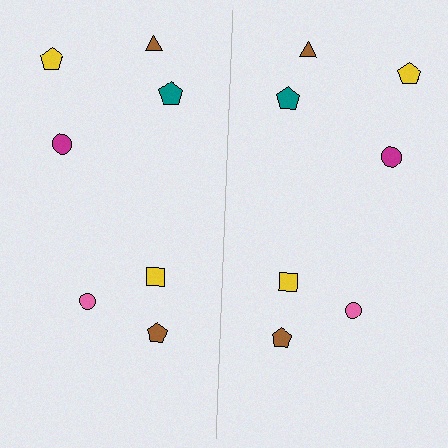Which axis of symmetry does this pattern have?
The pattern has a vertical axis of symmetry running through the center of the image.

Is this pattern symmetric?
Yes, this pattern has bilateral (reflection) symmetry.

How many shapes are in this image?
There are 14 shapes in this image.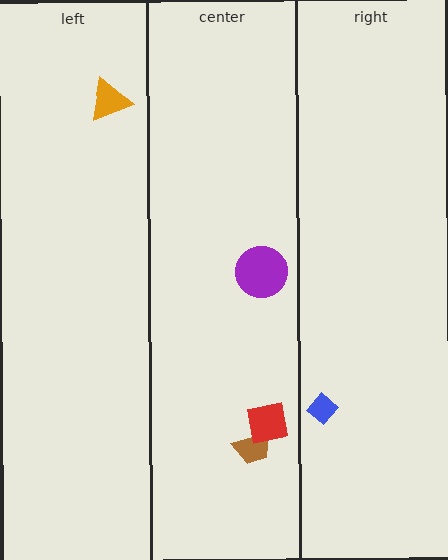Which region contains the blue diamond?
The right region.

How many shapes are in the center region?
3.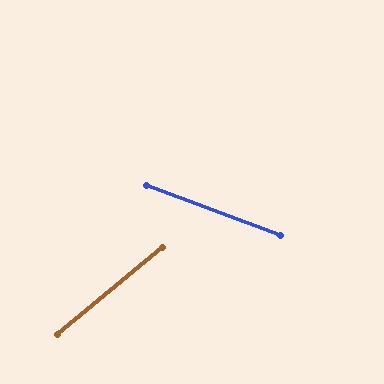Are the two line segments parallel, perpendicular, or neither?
Neither parallel nor perpendicular — they differ by about 60°.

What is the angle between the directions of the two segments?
Approximately 60 degrees.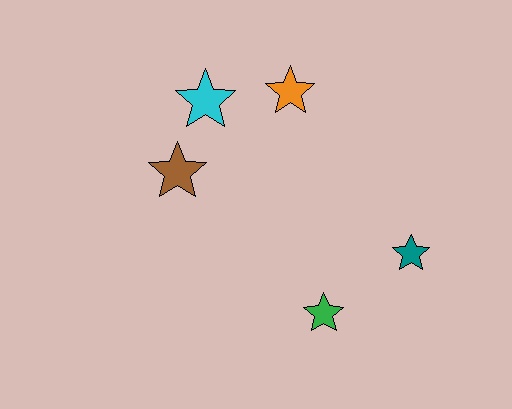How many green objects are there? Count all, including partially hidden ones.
There is 1 green object.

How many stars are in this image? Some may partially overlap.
There are 5 stars.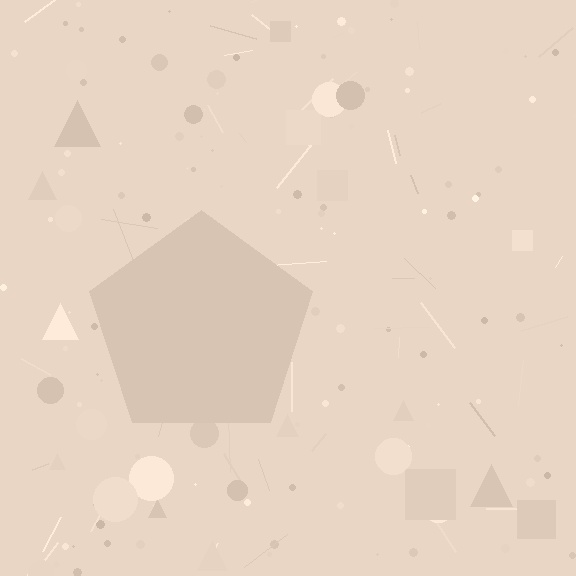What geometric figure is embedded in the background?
A pentagon is embedded in the background.